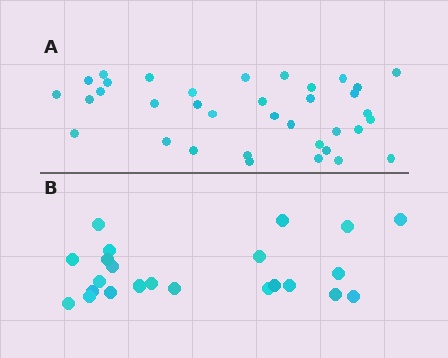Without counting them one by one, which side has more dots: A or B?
Region A (the top region) has more dots.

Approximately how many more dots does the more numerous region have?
Region A has approximately 15 more dots than region B.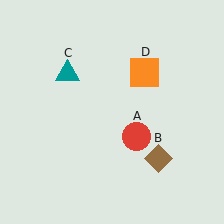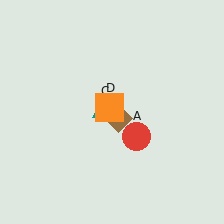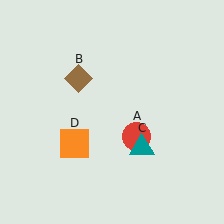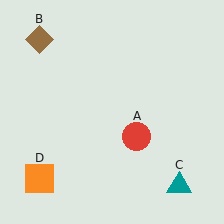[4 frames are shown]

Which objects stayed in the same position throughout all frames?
Red circle (object A) remained stationary.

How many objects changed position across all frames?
3 objects changed position: brown diamond (object B), teal triangle (object C), orange square (object D).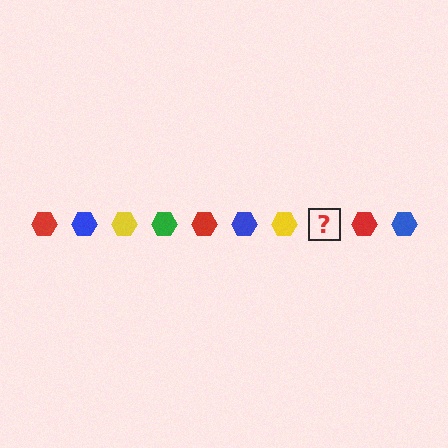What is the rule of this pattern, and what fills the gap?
The rule is that the pattern cycles through red, blue, yellow, green hexagons. The gap should be filled with a green hexagon.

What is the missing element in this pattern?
The missing element is a green hexagon.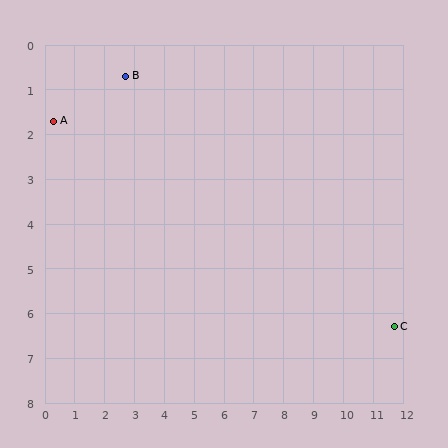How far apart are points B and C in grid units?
Points B and C are about 10.6 grid units apart.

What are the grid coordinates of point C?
Point C is at approximately (11.7, 6.3).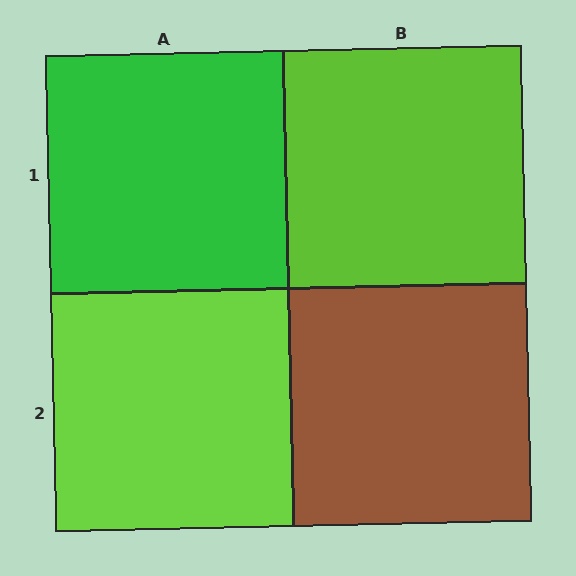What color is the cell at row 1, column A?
Green.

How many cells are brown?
1 cell is brown.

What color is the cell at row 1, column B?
Lime.